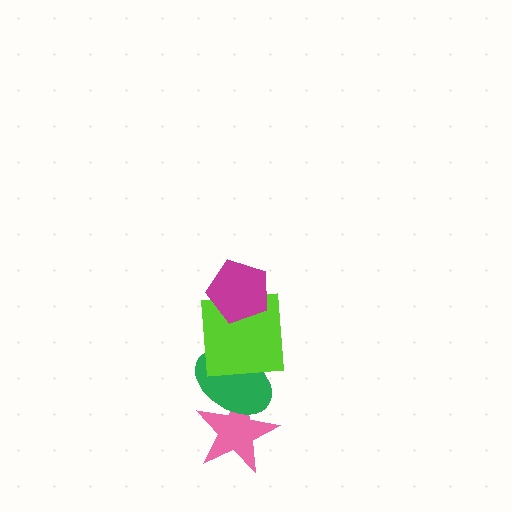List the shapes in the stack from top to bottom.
From top to bottom: the magenta pentagon, the lime square, the green ellipse, the pink star.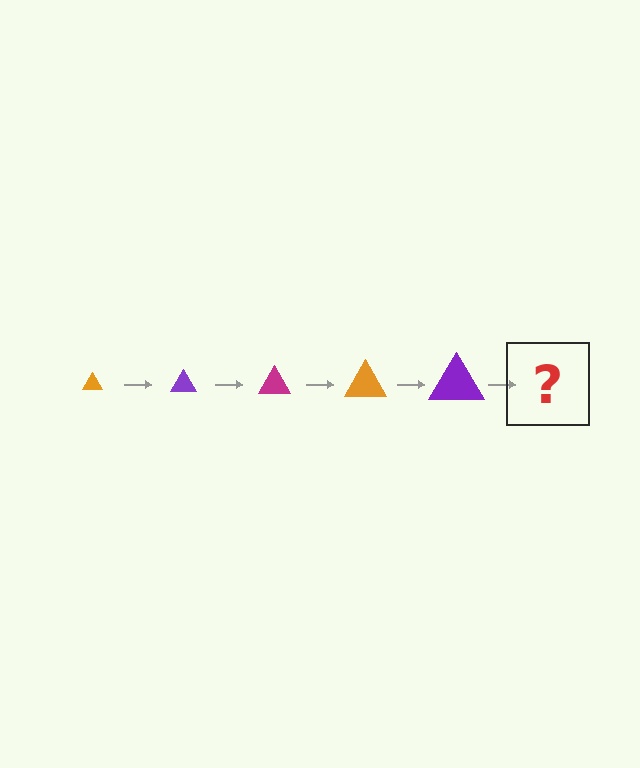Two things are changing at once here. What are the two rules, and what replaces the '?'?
The two rules are that the triangle grows larger each step and the color cycles through orange, purple, and magenta. The '?' should be a magenta triangle, larger than the previous one.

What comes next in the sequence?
The next element should be a magenta triangle, larger than the previous one.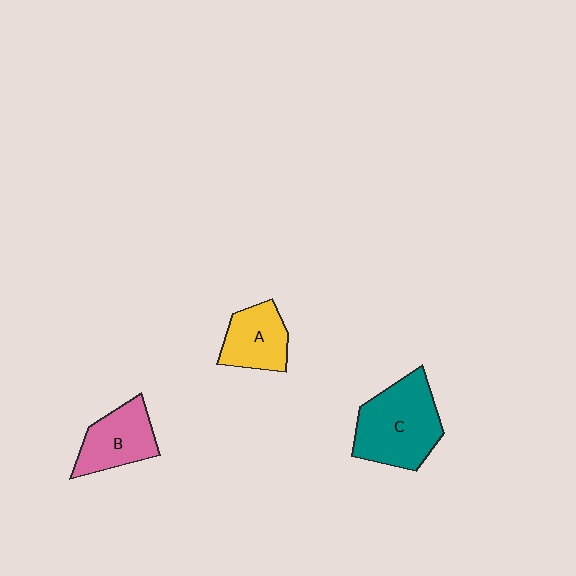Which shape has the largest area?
Shape C (teal).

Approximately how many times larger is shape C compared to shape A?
Approximately 1.7 times.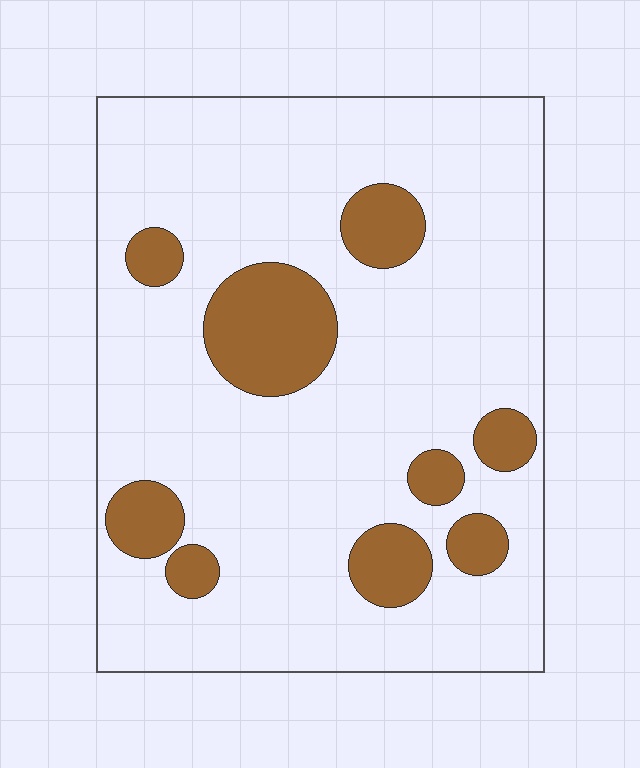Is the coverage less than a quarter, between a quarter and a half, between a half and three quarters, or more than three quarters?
Less than a quarter.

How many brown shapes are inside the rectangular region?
9.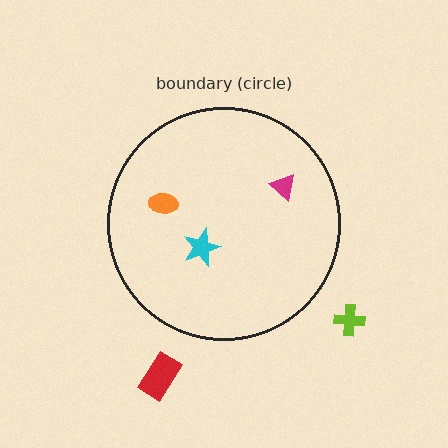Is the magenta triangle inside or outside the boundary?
Inside.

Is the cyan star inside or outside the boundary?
Inside.